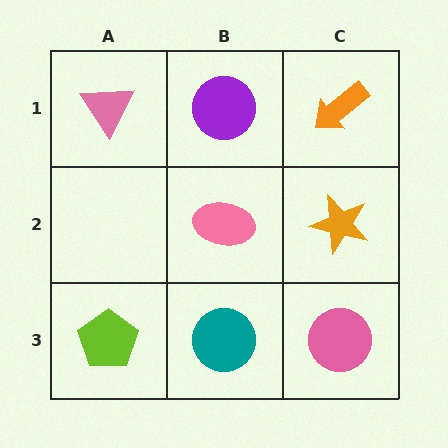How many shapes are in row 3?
3 shapes.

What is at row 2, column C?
An orange star.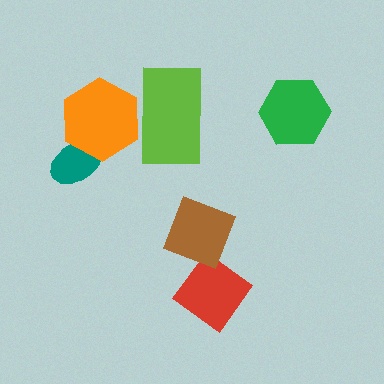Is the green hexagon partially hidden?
No, no other shape covers it.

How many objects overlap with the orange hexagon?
2 objects overlap with the orange hexagon.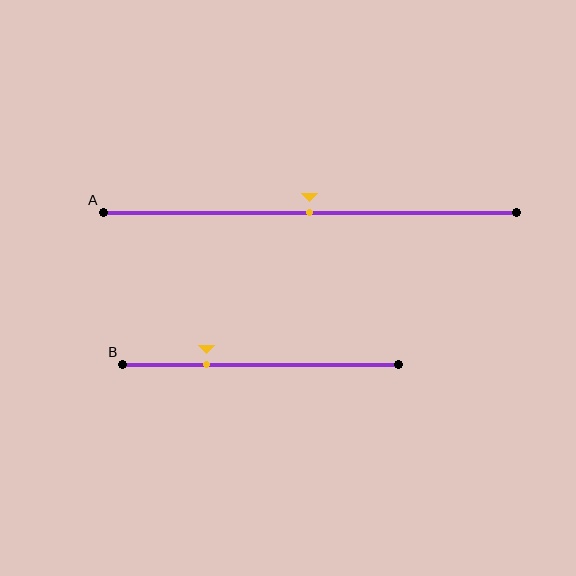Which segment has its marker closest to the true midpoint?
Segment A has its marker closest to the true midpoint.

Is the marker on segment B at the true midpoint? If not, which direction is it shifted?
No, the marker on segment B is shifted to the left by about 20% of the segment length.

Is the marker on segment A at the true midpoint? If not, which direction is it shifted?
Yes, the marker on segment A is at the true midpoint.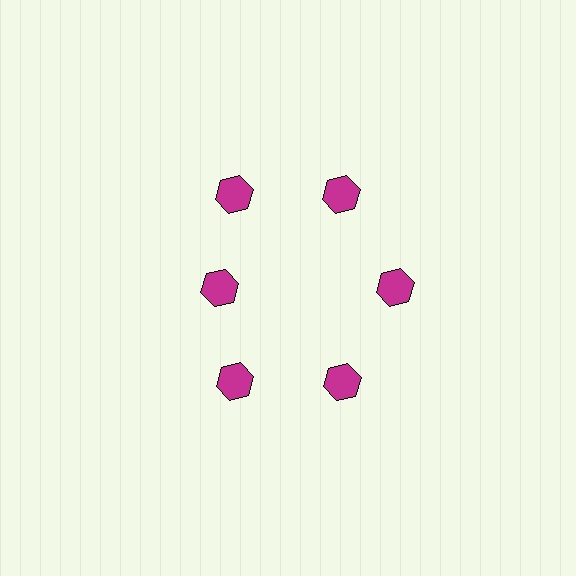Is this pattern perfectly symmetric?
No. The 6 magenta hexagons are arranged in a ring, but one element near the 9 o'clock position is pulled inward toward the center, breaking the 6-fold rotational symmetry.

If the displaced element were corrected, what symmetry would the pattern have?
It would have 6-fold rotational symmetry — the pattern would map onto itself every 60 degrees.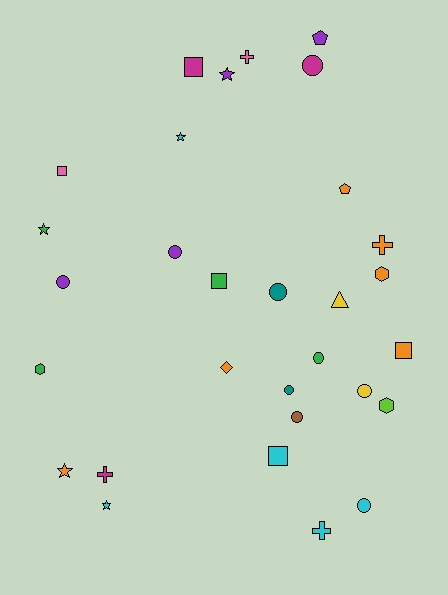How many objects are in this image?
There are 30 objects.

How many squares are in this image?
There are 5 squares.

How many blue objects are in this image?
There are no blue objects.